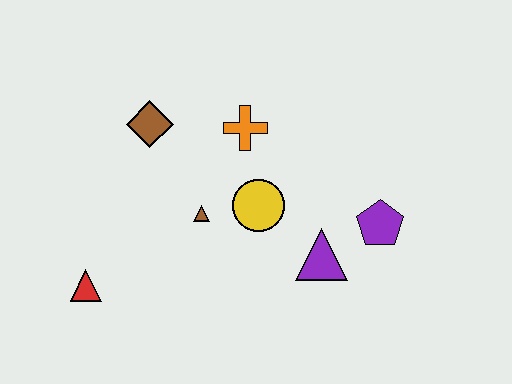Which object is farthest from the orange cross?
The red triangle is farthest from the orange cross.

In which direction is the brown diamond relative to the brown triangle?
The brown diamond is above the brown triangle.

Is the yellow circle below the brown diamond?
Yes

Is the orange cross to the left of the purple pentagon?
Yes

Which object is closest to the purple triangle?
The purple pentagon is closest to the purple triangle.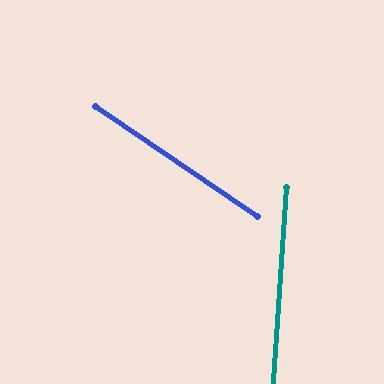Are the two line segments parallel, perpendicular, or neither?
Neither parallel nor perpendicular — they differ by about 60°.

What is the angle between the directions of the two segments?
Approximately 60 degrees.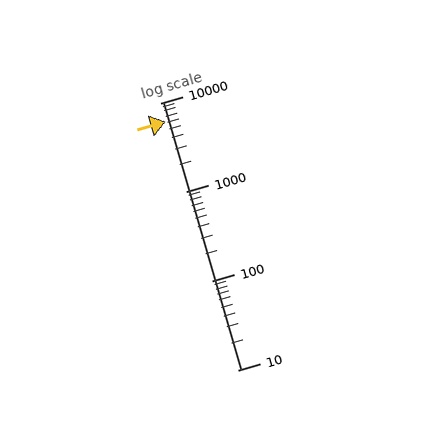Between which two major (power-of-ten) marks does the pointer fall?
The pointer is between 1000 and 10000.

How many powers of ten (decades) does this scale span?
The scale spans 3 decades, from 10 to 10000.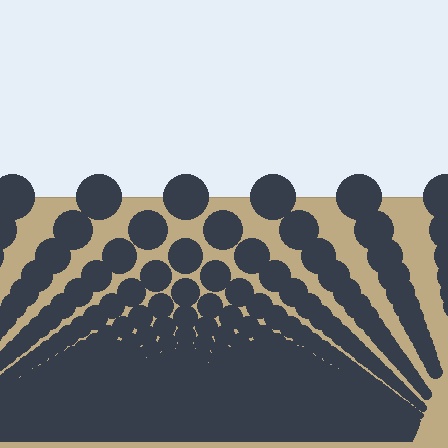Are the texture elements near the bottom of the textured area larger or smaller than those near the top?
Smaller. The gradient is inverted — elements near the bottom are smaller and denser.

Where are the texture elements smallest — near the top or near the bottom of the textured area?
Near the bottom.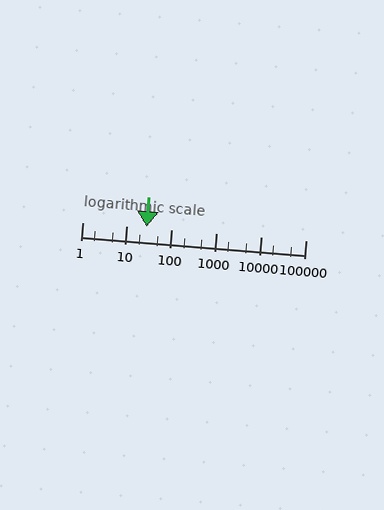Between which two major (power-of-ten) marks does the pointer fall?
The pointer is between 10 and 100.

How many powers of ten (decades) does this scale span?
The scale spans 5 decades, from 1 to 100000.